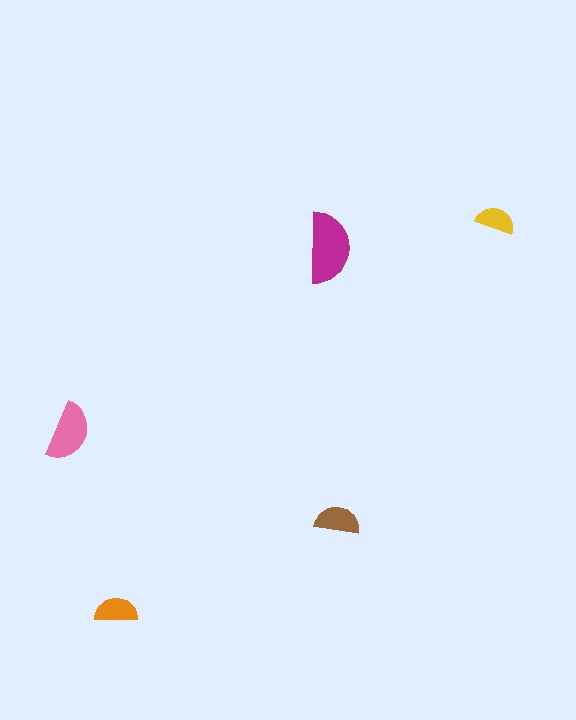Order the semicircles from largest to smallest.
the magenta one, the pink one, the brown one, the orange one, the yellow one.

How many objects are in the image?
There are 5 objects in the image.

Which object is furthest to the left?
The pink semicircle is leftmost.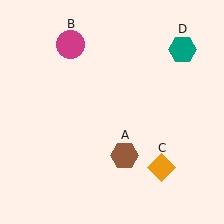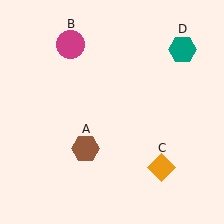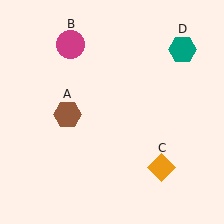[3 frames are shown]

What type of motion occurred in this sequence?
The brown hexagon (object A) rotated clockwise around the center of the scene.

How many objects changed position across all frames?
1 object changed position: brown hexagon (object A).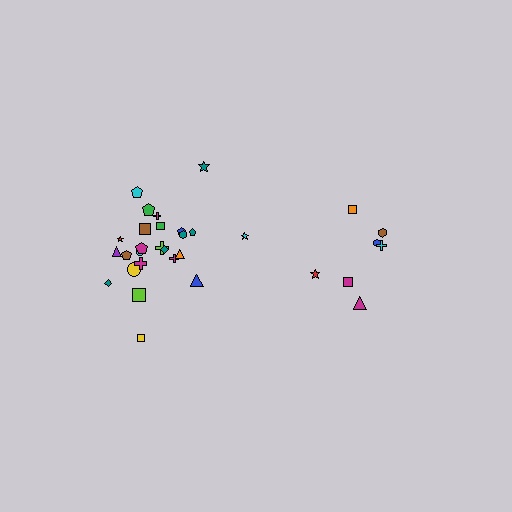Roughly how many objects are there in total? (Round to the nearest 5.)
Roughly 30 objects in total.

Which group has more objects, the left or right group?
The left group.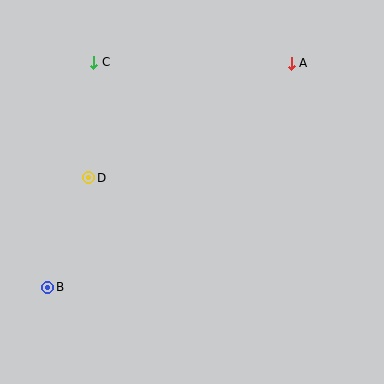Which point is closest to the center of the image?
Point D at (89, 178) is closest to the center.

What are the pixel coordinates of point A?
Point A is at (291, 63).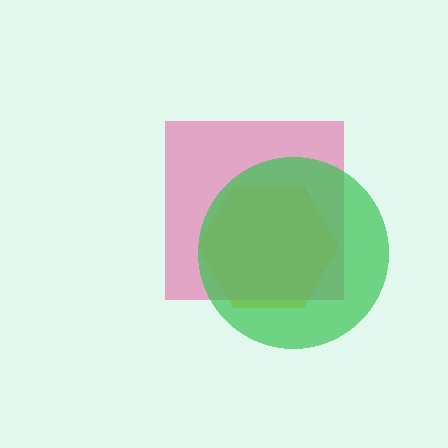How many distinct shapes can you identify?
There are 3 distinct shapes: a yellow hexagon, a pink square, a green circle.